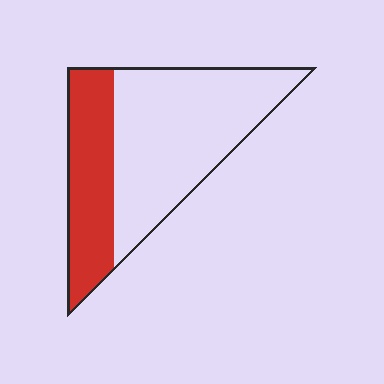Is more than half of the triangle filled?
No.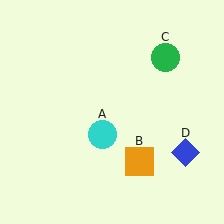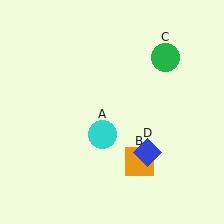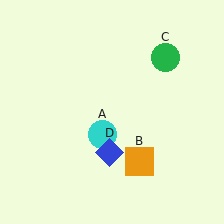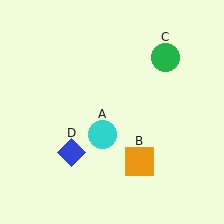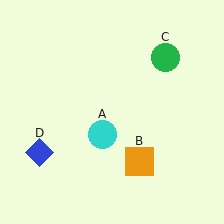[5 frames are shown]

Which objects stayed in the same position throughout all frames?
Cyan circle (object A) and orange square (object B) and green circle (object C) remained stationary.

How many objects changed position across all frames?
1 object changed position: blue diamond (object D).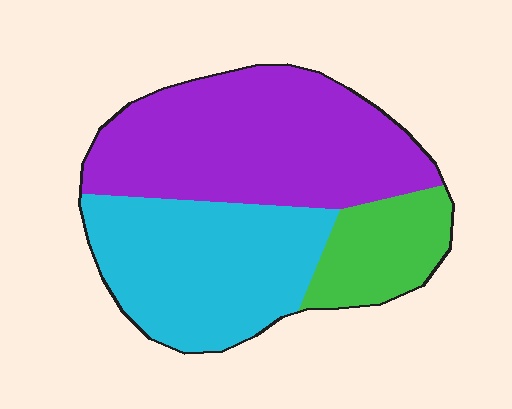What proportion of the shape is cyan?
Cyan takes up between a quarter and a half of the shape.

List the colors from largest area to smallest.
From largest to smallest: purple, cyan, green.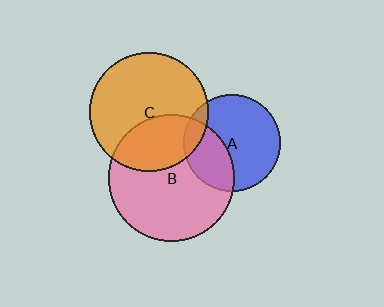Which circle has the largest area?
Circle B (pink).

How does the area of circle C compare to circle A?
Approximately 1.5 times.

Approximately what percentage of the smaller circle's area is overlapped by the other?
Approximately 35%.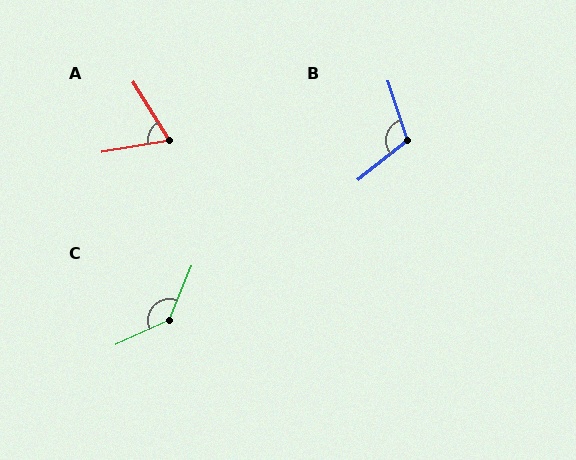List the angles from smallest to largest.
A (68°), B (111°), C (136°).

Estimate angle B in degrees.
Approximately 111 degrees.